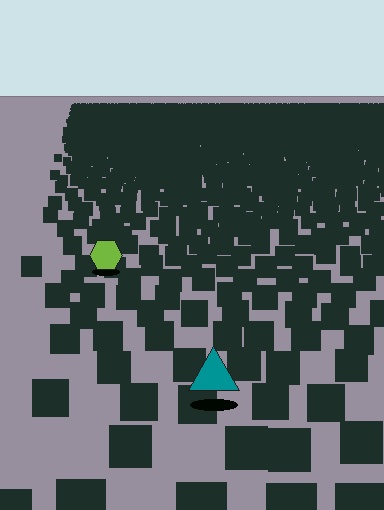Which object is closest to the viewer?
The teal triangle is closest. The texture marks near it are larger and more spread out.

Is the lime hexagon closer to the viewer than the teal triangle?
No. The teal triangle is closer — you can tell from the texture gradient: the ground texture is coarser near it.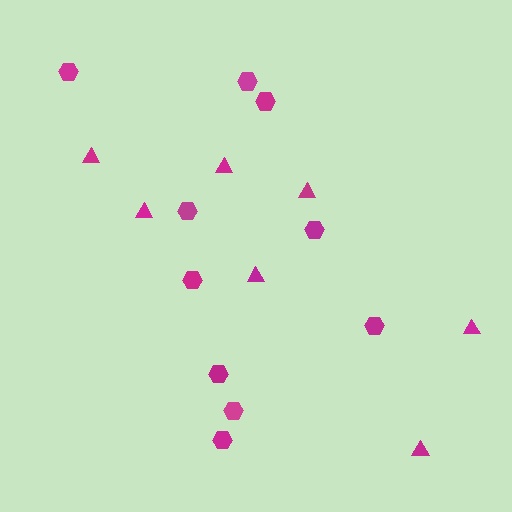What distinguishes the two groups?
There are 2 groups: one group of hexagons (10) and one group of triangles (7).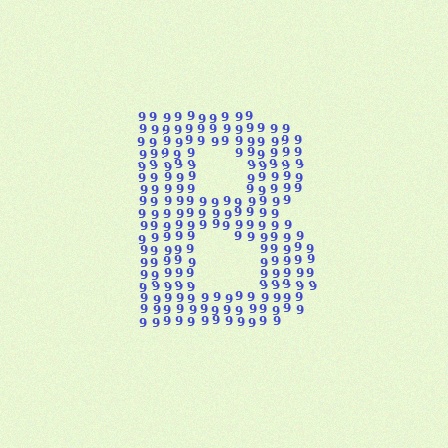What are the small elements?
The small elements are digit 9's.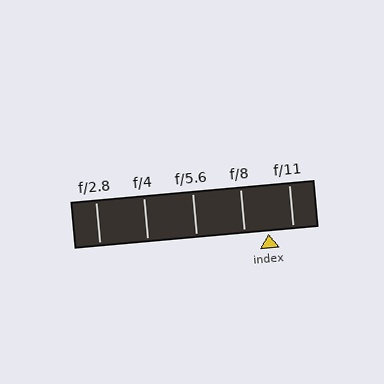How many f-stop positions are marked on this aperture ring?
There are 5 f-stop positions marked.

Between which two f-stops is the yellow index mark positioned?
The index mark is between f/8 and f/11.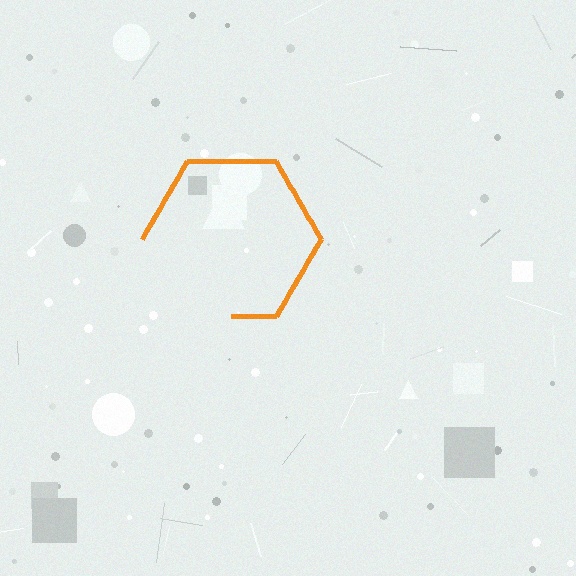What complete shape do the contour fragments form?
The contour fragments form a hexagon.